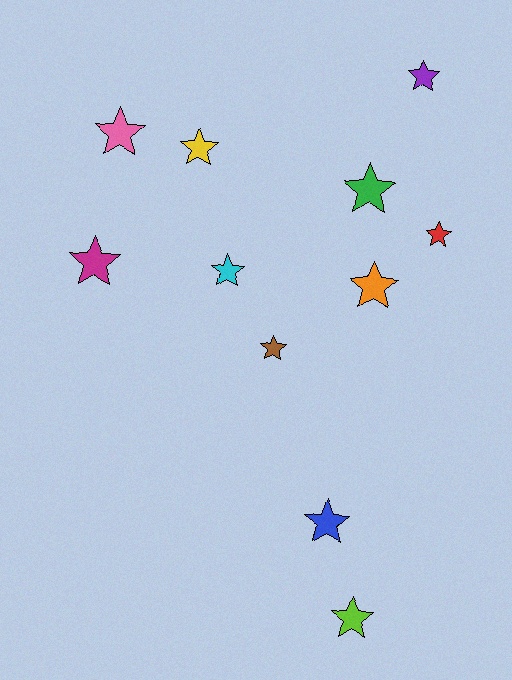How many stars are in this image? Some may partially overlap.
There are 11 stars.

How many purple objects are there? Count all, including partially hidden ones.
There is 1 purple object.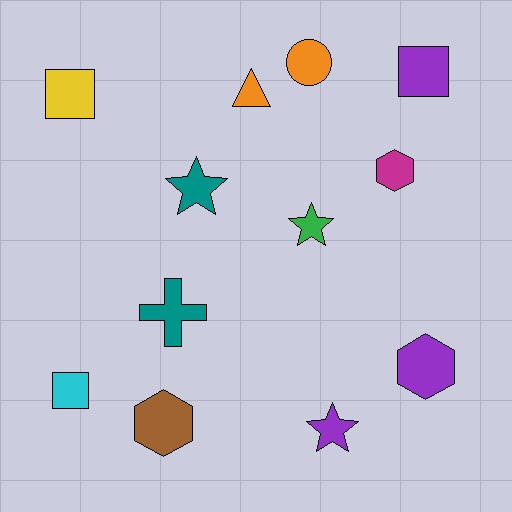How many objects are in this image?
There are 12 objects.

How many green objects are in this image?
There is 1 green object.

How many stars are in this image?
There are 3 stars.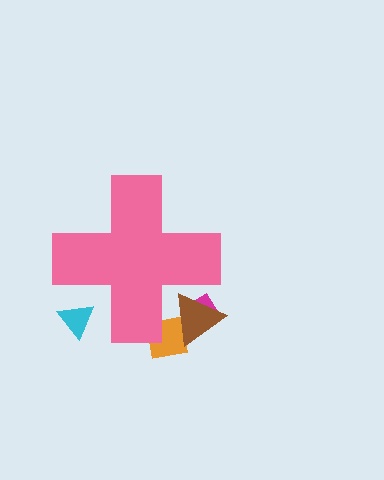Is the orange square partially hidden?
Yes, the orange square is partially hidden behind the pink cross.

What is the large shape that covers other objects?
A pink cross.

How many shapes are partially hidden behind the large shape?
4 shapes are partially hidden.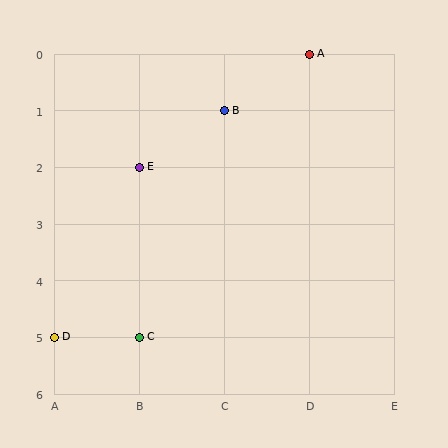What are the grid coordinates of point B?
Point B is at grid coordinates (C, 1).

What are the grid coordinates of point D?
Point D is at grid coordinates (A, 5).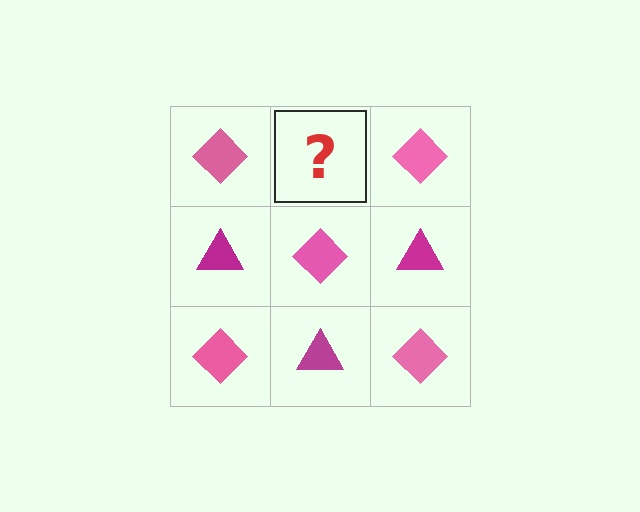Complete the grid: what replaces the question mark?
The question mark should be replaced with a magenta triangle.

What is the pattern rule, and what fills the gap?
The rule is that it alternates pink diamond and magenta triangle in a checkerboard pattern. The gap should be filled with a magenta triangle.